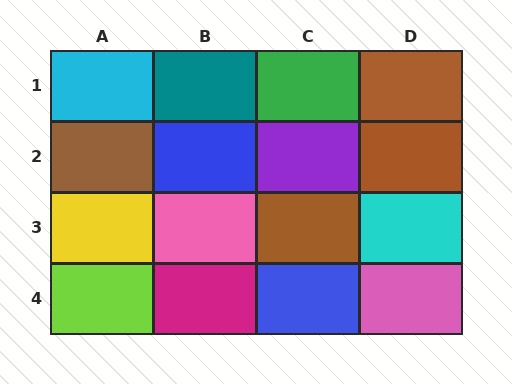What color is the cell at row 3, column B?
Pink.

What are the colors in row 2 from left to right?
Brown, blue, purple, brown.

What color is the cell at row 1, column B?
Teal.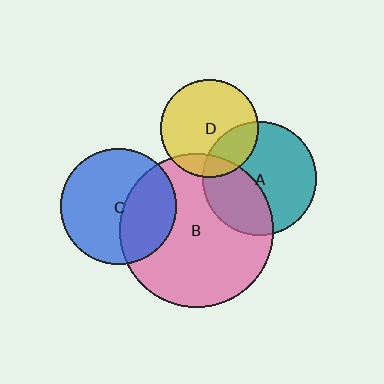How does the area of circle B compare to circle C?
Approximately 1.8 times.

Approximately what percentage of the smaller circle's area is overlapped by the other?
Approximately 15%.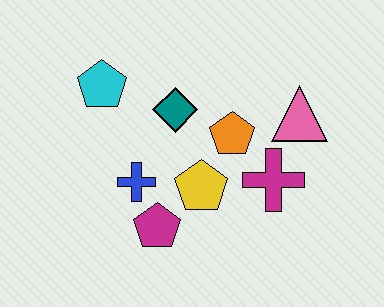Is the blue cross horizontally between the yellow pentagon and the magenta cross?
No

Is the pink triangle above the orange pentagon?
Yes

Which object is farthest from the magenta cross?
The cyan pentagon is farthest from the magenta cross.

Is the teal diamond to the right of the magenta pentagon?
Yes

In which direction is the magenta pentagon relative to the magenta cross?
The magenta pentagon is to the left of the magenta cross.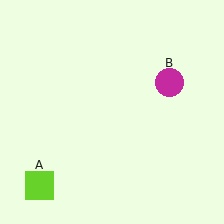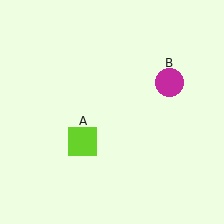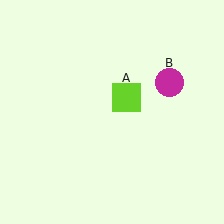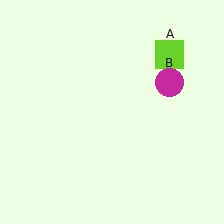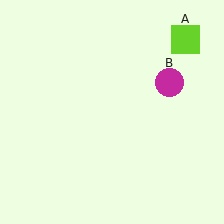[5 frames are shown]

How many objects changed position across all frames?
1 object changed position: lime square (object A).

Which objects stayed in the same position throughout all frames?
Magenta circle (object B) remained stationary.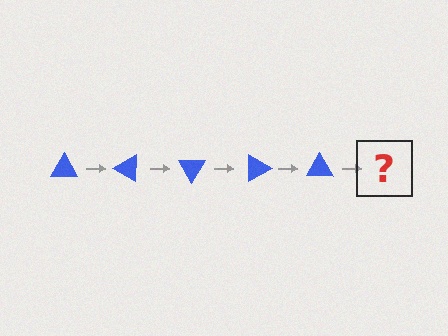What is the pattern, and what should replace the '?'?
The pattern is that the triangle rotates 30 degrees each step. The '?' should be a blue triangle rotated 150 degrees.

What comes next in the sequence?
The next element should be a blue triangle rotated 150 degrees.